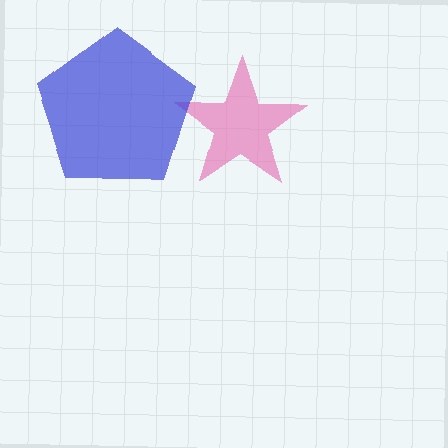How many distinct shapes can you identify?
There are 2 distinct shapes: a pink star, a blue pentagon.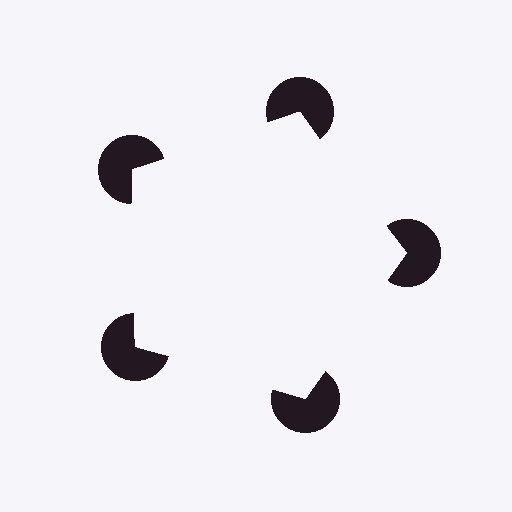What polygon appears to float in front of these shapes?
An illusory pentagon — its edges are inferred from the aligned wedge cuts in the pac-man discs, not physically drawn.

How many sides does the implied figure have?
5 sides.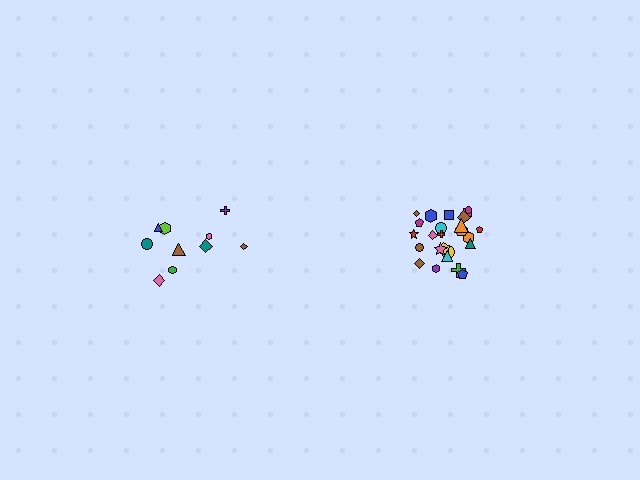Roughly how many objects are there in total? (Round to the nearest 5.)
Roughly 35 objects in total.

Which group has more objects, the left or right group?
The right group.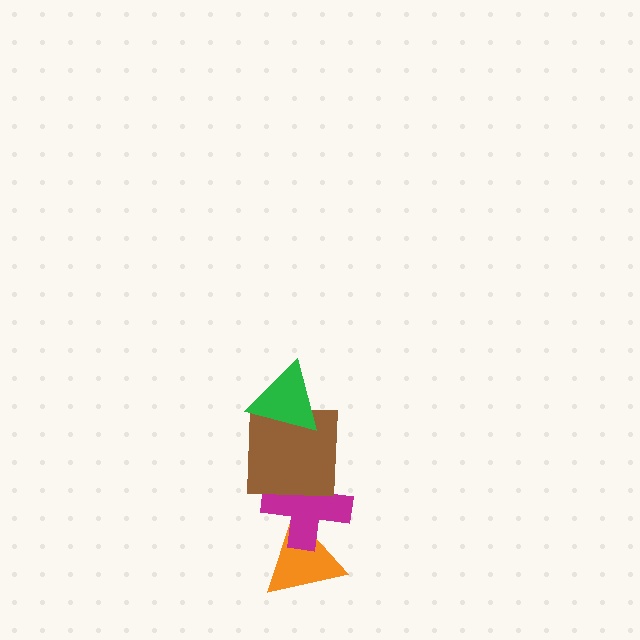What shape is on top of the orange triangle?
The magenta cross is on top of the orange triangle.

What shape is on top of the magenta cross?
The brown square is on top of the magenta cross.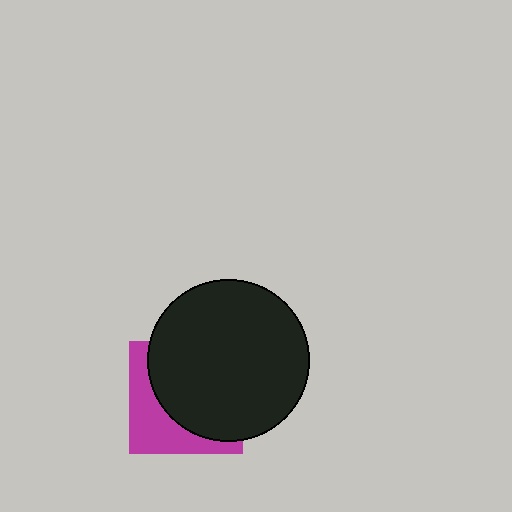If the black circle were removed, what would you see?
You would see the complete magenta square.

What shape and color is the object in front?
The object in front is a black circle.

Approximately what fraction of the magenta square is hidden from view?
Roughly 65% of the magenta square is hidden behind the black circle.